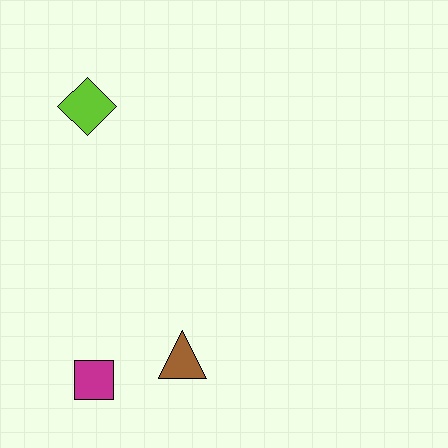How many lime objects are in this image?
There is 1 lime object.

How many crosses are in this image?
There are no crosses.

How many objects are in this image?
There are 3 objects.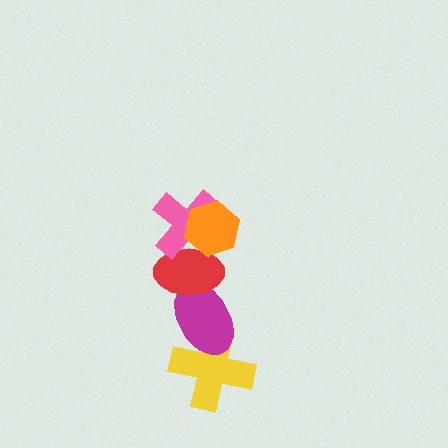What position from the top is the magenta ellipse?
The magenta ellipse is 4th from the top.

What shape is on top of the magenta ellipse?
The red ellipse is on top of the magenta ellipse.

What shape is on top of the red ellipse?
The pink cross is on top of the red ellipse.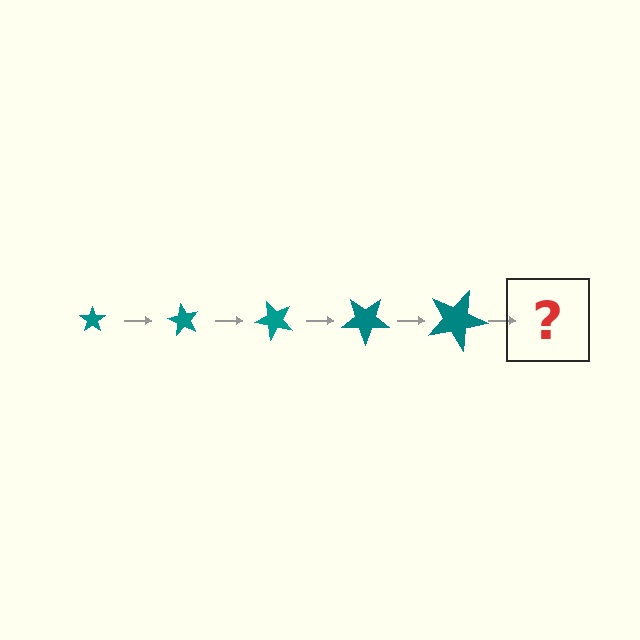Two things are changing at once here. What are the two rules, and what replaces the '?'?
The two rules are that the star grows larger each step and it rotates 60 degrees each step. The '?' should be a star, larger than the previous one and rotated 300 degrees from the start.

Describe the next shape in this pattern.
It should be a star, larger than the previous one and rotated 300 degrees from the start.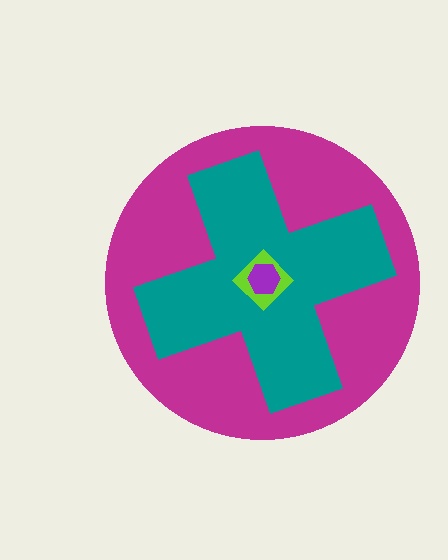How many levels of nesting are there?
4.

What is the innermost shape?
The purple hexagon.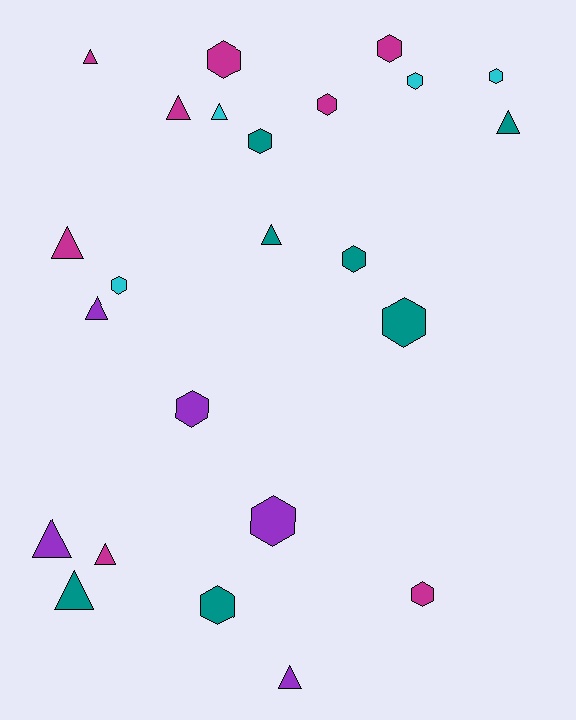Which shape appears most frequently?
Hexagon, with 13 objects.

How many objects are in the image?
There are 24 objects.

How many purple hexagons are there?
There are 2 purple hexagons.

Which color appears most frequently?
Magenta, with 8 objects.